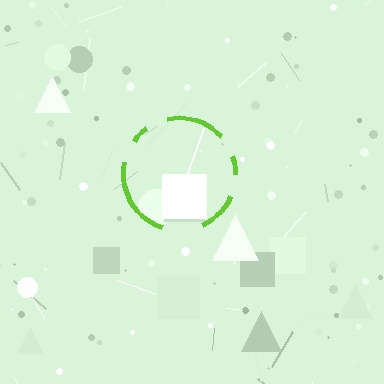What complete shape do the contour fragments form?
The contour fragments form a circle.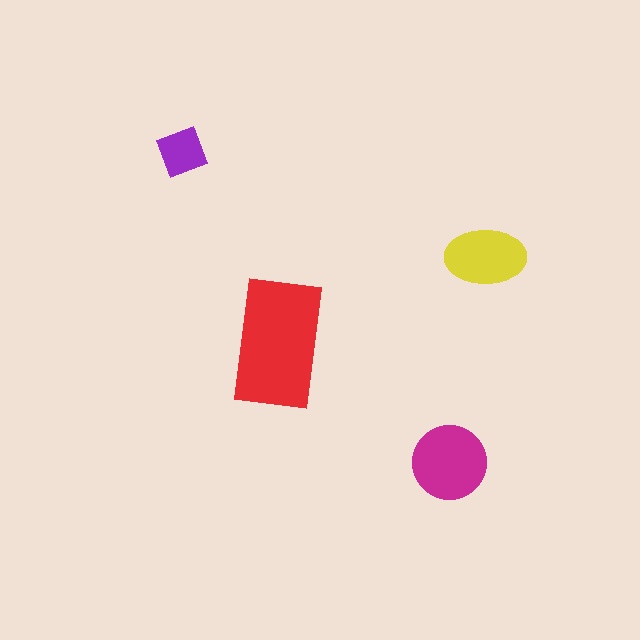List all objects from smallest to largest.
The purple diamond, the yellow ellipse, the magenta circle, the red rectangle.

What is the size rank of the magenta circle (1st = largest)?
2nd.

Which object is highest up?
The purple diamond is topmost.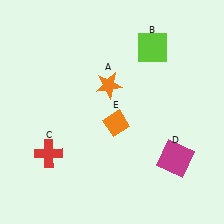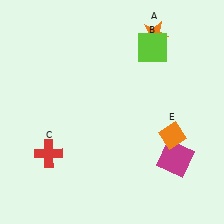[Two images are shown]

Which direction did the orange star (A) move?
The orange star (A) moved up.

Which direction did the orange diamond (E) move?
The orange diamond (E) moved right.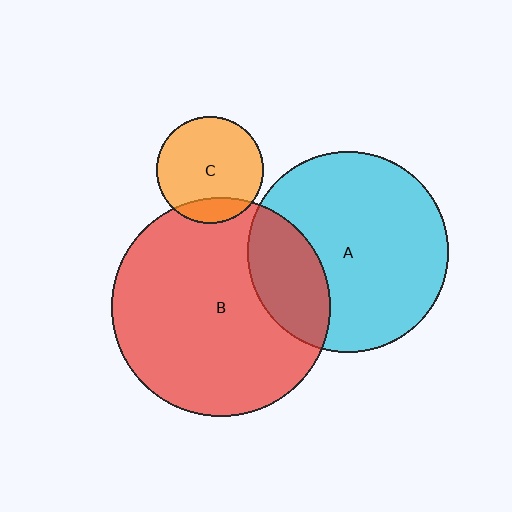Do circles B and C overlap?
Yes.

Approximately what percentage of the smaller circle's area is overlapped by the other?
Approximately 15%.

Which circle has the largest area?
Circle B (red).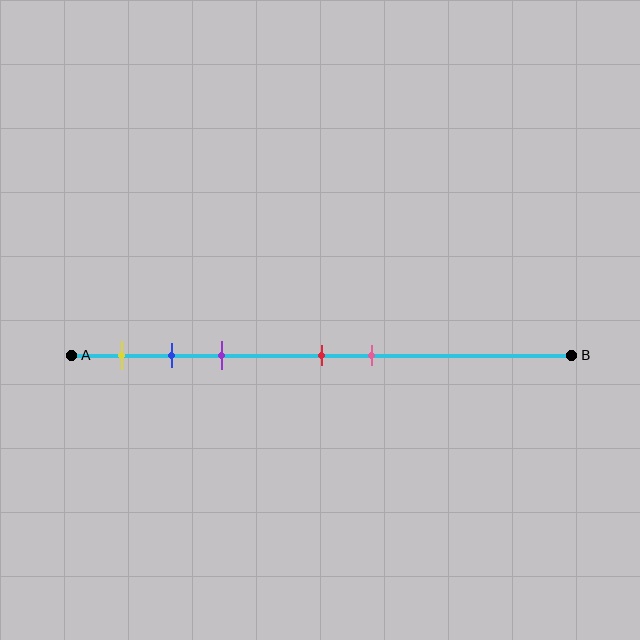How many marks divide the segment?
There are 5 marks dividing the segment.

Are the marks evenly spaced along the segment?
No, the marks are not evenly spaced.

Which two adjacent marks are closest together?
The blue and purple marks are the closest adjacent pair.